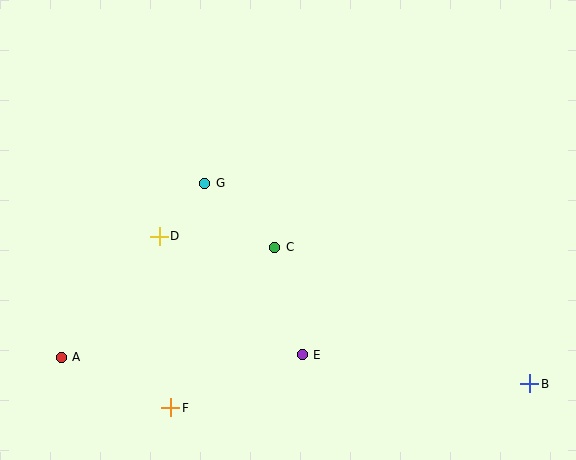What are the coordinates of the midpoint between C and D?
The midpoint between C and D is at (217, 242).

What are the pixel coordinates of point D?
Point D is at (159, 236).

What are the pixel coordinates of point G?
Point G is at (205, 183).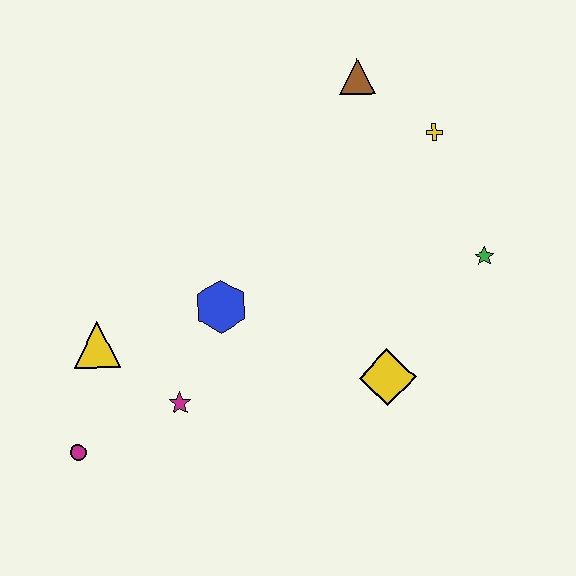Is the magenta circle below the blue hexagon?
Yes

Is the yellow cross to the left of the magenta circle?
No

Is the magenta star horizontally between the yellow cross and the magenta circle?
Yes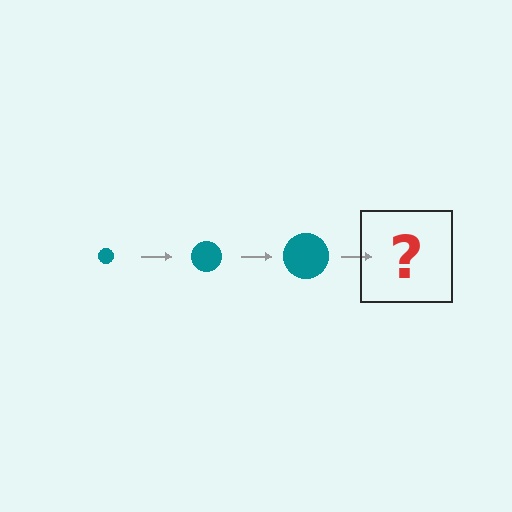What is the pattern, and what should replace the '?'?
The pattern is that the circle gets progressively larger each step. The '?' should be a teal circle, larger than the previous one.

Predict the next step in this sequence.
The next step is a teal circle, larger than the previous one.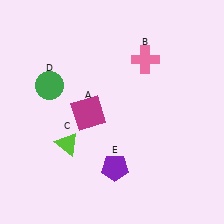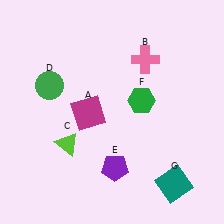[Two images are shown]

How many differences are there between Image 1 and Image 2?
There are 2 differences between the two images.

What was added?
A green hexagon (F), a teal square (G) were added in Image 2.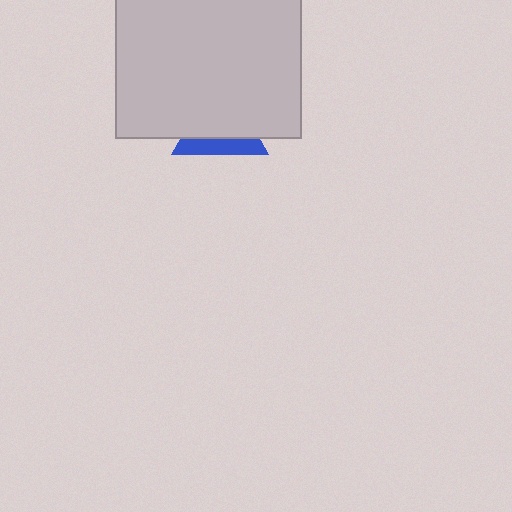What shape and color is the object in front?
The object in front is a light gray square.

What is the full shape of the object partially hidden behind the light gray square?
The partially hidden object is a blue triangle.